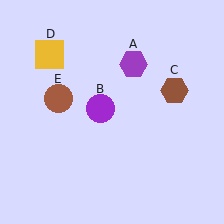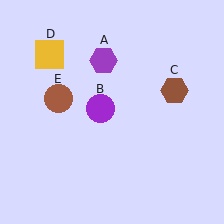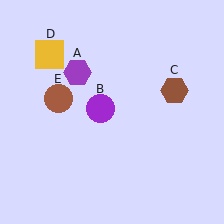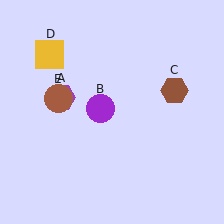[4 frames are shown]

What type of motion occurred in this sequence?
The purple hexagon (object A) rotated counterclockwise around the center of the scene.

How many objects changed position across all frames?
1 object changed position: purple hexagon (object A).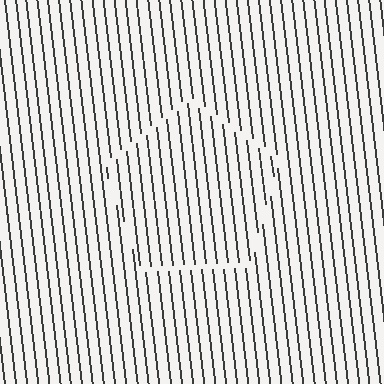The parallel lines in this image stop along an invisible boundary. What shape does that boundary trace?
An illusory pentagon. The interior of the shape contains the same grating, shifted by half a period — the contour is defined by the phase discontinuity where line-ends from the inner and outer gratings abut.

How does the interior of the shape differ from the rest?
The interior of the shape contains the same grating, shifted by half a period — the contour is defined by the phase discontinuity where line-ends from the inner and outer gratings abut.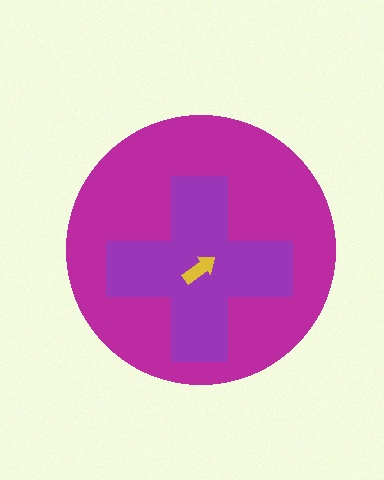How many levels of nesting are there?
3.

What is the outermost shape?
The magenta circle.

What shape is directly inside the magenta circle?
The purple cross.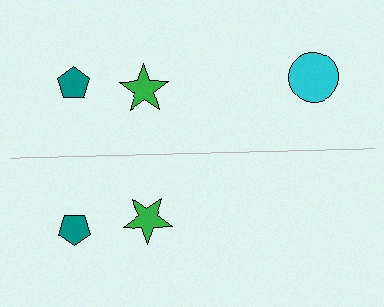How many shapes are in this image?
There are 5 shapes in this image.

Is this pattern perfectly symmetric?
No, the pattern is not perfectly symmetric. A cyan circle is missing from the bottom side.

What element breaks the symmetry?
A cyan circle is missing from the bottom side.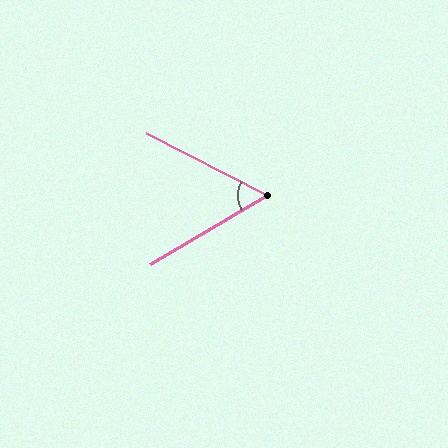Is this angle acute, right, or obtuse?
It is acute.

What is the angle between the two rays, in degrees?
Approximately 58 degrees.